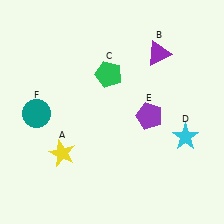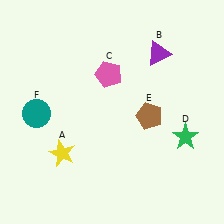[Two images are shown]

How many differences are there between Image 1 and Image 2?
There are 3 differences between the two images.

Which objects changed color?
C changed from green to pink. D changed from cyan to green. E changed from purple to brown.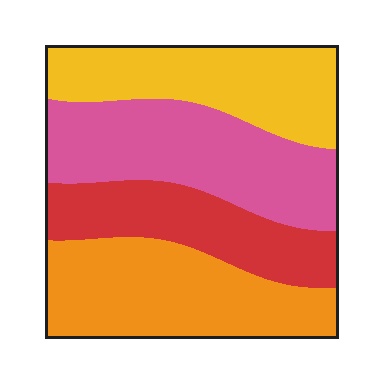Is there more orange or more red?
Orange.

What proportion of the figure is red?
Red covers around 20% of the figure.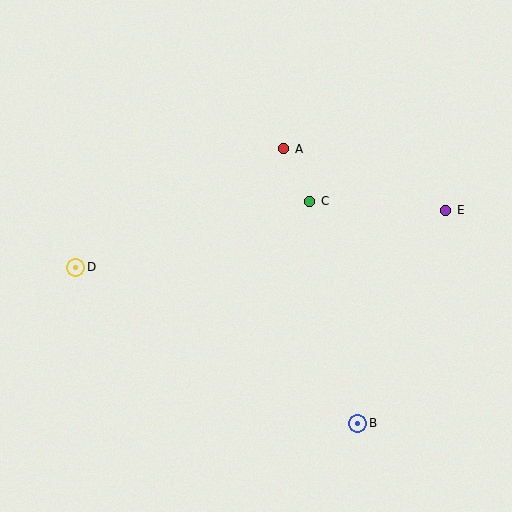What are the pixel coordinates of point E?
Point E is at (446, 210).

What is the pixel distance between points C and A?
The distance between C and A is 59 pixels.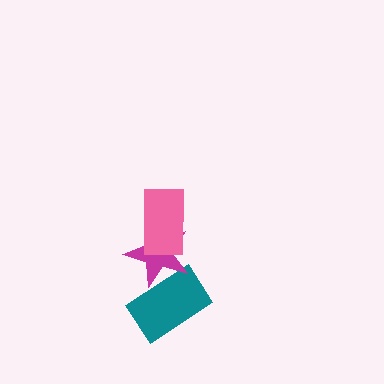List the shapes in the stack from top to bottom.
From top to bottom: the pink rectangle, the magenta star, the teal rectangle.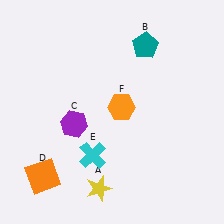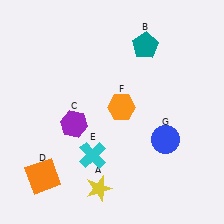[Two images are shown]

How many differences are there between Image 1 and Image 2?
There is 1 difference between the two images.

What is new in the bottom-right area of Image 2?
A blue circle (G) was added in the bottom-right area of Image 2.